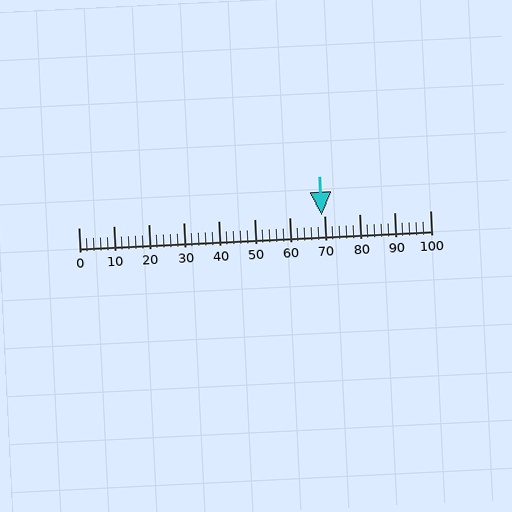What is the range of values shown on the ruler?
The ruler shows values from 0 to 100.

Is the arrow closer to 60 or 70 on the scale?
The arrow is closer to 70.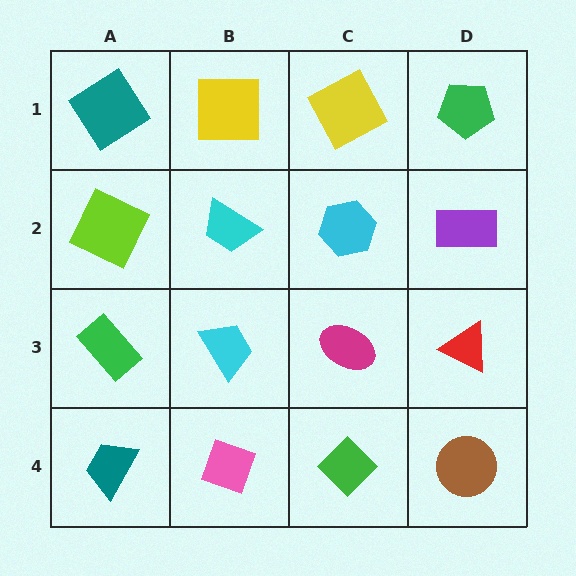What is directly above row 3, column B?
A cyan trapezoid.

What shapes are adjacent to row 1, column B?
A cyan trapezoid (row 2, column B), a teal diamond (row 1, column A), a yellow square (row 1, column C).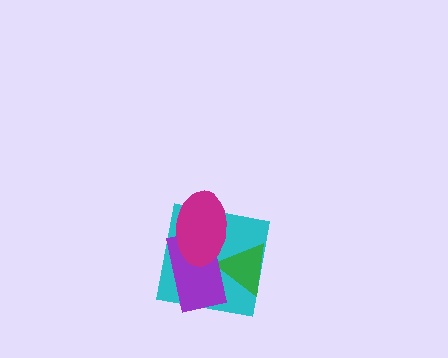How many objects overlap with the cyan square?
3 objects overlap with the cyan square.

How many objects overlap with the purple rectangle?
3 objects overlap with the purple rectangle.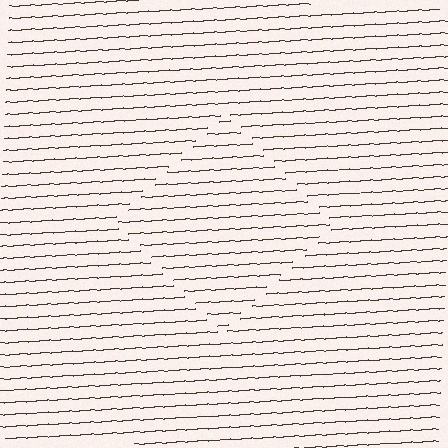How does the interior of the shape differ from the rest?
The interior of the shape contains the same grating, shifted by half a period — the contour is defined by the phase discontinuity where line-ends from the inner and outer gratings abut.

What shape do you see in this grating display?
An illusory square. The interior of the shape contains the same grating, shifted by half a period — the contour is defined by the phase discontinuity where line-ends from the inner and outer gratings abut.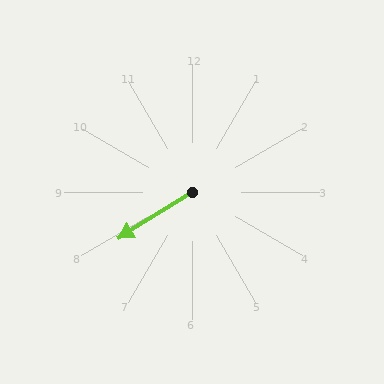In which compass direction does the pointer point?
Southwest.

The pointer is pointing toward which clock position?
Roughly 8 o'clock.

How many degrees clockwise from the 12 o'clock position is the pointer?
Approximately 238 degrees.